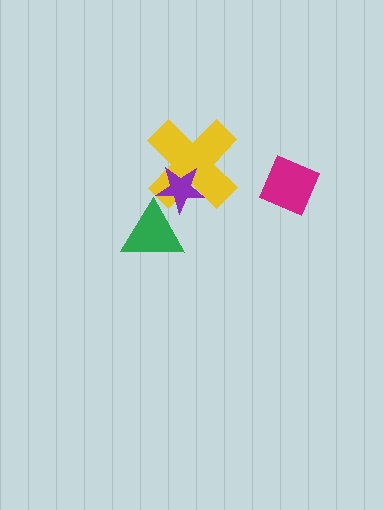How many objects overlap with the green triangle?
1 object overlaps with the green triangle.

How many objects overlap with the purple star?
2 objects overlap with the purple star.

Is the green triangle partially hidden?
Yes, it is partially covered by another shape.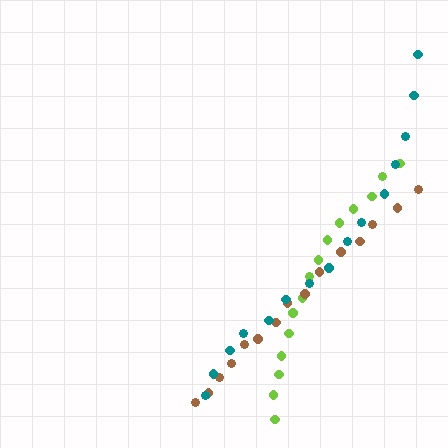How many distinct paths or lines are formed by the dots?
There are 3 distinct paths.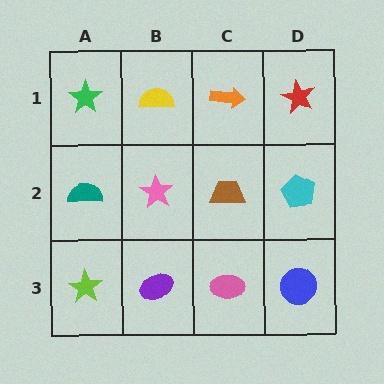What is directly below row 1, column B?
A pink star.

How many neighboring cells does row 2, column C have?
4.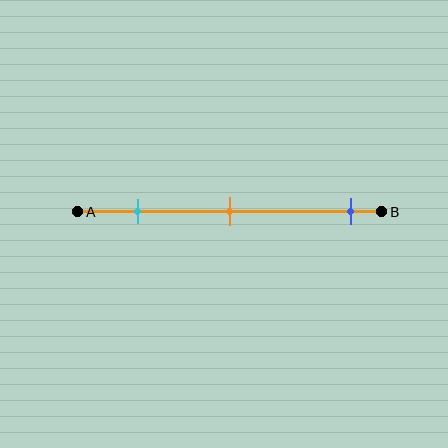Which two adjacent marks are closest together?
The cyan and orange marks are the closest adjacent pair.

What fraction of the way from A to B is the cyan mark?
The cyan mark is approximately 20% (0.2) of the way from A to B.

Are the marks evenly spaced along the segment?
No, the marks are not evenly spaced.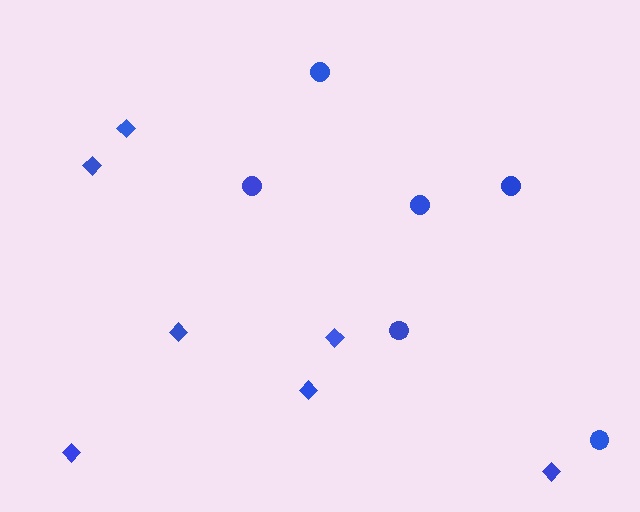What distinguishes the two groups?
There are 2 groups: one group of diamonds (7) and one group of circles (6).